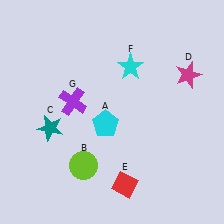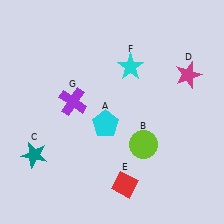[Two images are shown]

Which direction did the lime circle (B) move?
The lime circle (B) moved right.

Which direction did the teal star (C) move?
The teal star (C) moved down.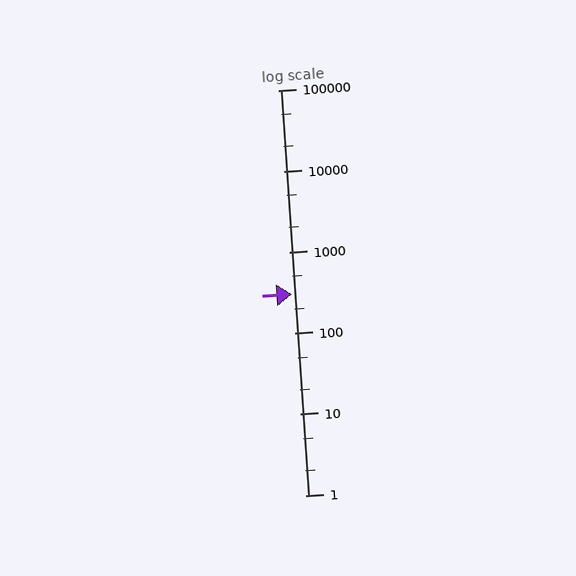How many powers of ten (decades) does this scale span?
The scale spans 5 decades, from 1 to 100000.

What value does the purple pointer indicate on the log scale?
The pointer indicates approximately 300.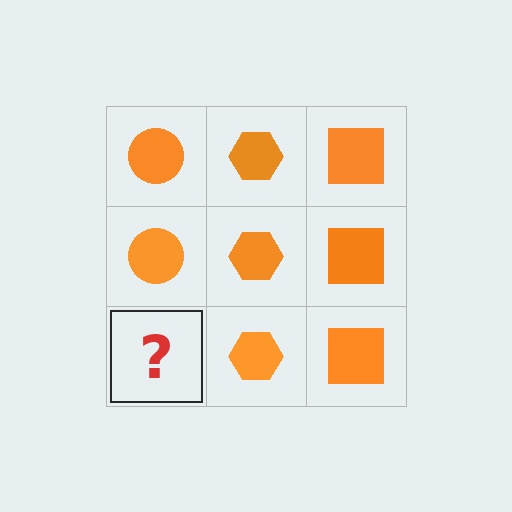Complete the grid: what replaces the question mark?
The question mark should be replaced with an orange circle.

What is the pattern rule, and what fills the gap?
The rule is that each column has a consistent shape. The gap should be filled with an orange circle.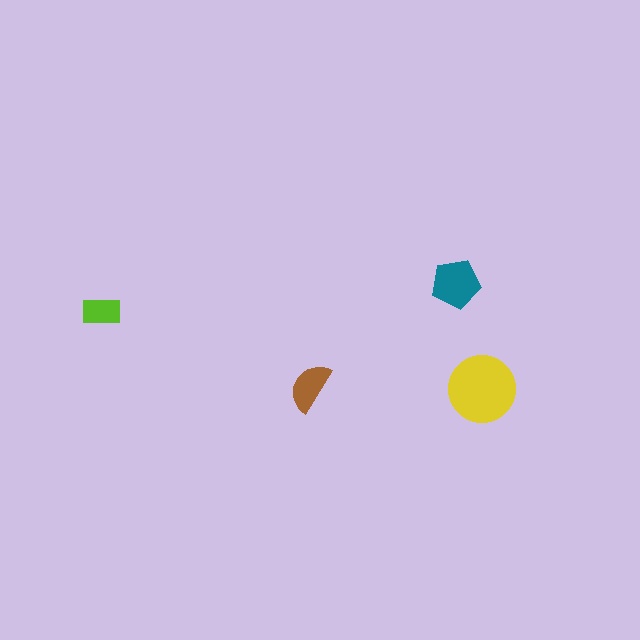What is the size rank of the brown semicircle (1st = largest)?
3rd.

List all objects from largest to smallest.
The yellow circle, the teal pentagon, the brown semicircle, the lime rectangle.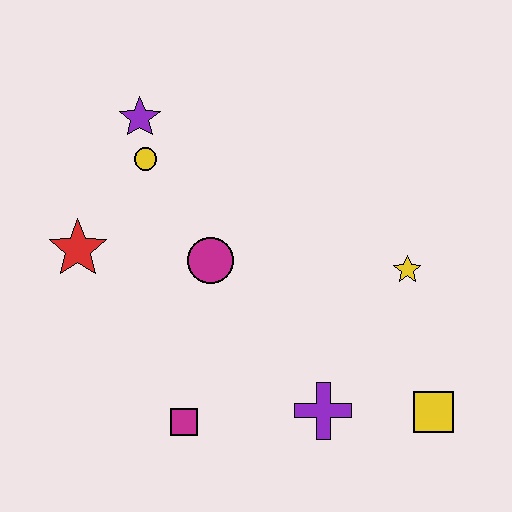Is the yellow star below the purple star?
Yes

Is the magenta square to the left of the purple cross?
Yes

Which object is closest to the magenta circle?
The yellow circle is closest to the magenta circle.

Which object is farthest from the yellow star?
The red star is farthest from the yellow star.